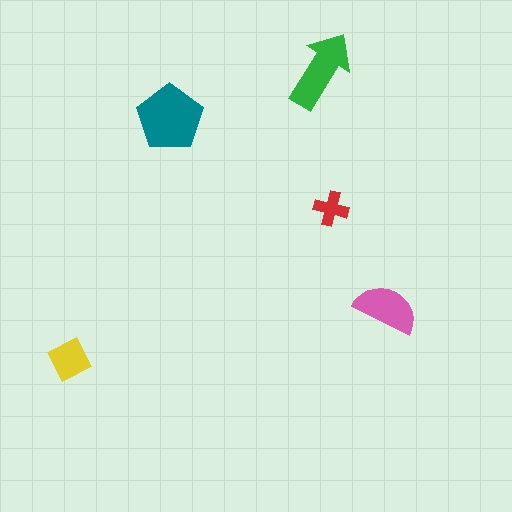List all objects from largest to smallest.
The teal pentagon, the green arrow, the pink semicircle, the yellow diamond, the red cross.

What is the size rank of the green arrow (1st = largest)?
2nd.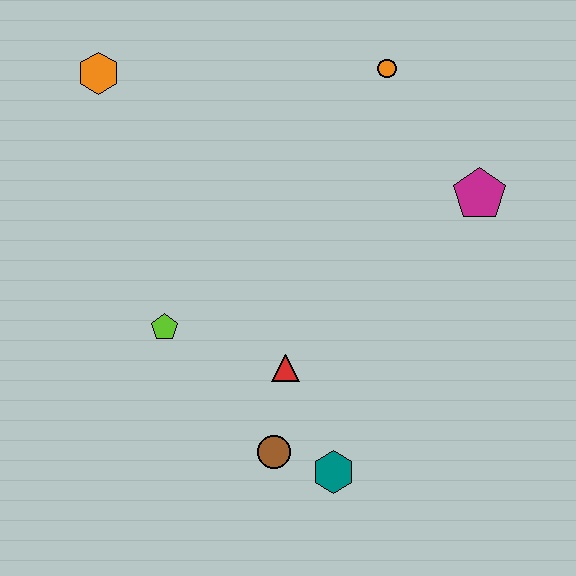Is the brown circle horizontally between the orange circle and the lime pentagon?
Yes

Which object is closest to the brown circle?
The teal hexagon is closest to the brown circle.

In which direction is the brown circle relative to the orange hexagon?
The brown circle is below the orange hexagon.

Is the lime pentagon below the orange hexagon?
Yes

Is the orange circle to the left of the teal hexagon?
No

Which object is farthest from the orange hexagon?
The teal hexagon is farthest from the orange hexagon.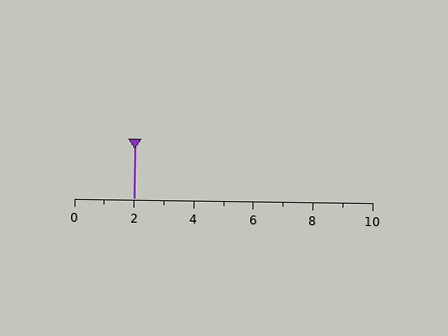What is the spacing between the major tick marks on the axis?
The major ticks are spaced 2 apart.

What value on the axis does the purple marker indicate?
The marker indicates approximately 2.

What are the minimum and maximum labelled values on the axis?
The axis runs from 0 to 10.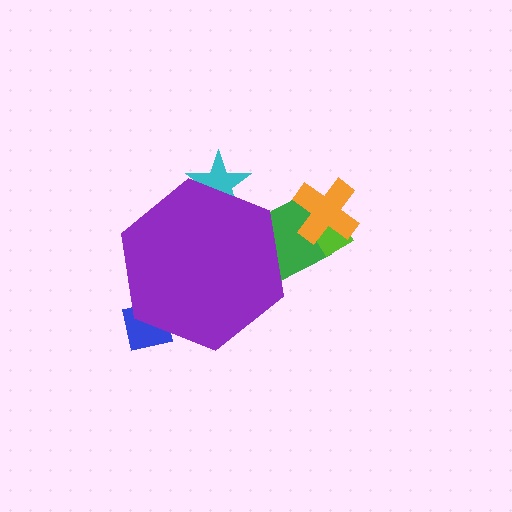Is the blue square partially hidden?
Yes, the blue square is partially hidden behind the purple hexagon.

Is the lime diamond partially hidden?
No, the lime diamond is fully visible.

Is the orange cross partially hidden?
No, the orange cross is fully visible.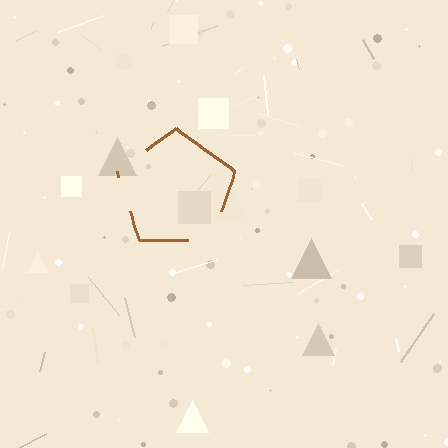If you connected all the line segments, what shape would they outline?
They would outline a pentagon.